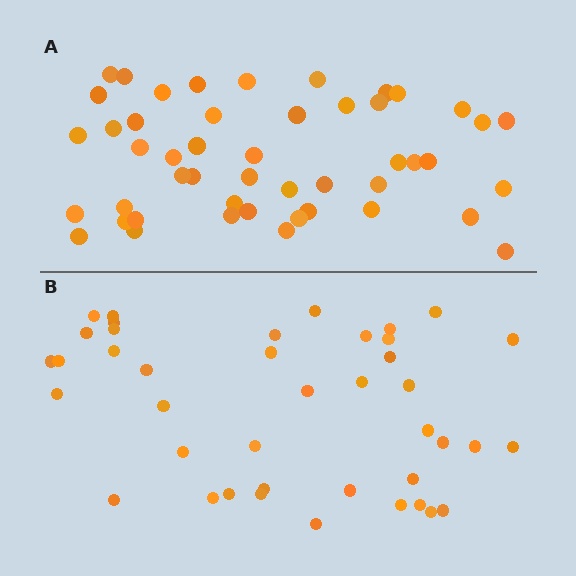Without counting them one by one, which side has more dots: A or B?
Region A (the top region) has more dots.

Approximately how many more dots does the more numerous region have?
Region A has roughly 8 or so more dots than region B.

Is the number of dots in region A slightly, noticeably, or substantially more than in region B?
Region A has only slightly more — the two regions are fairly close. The ratio is roughly 1.2 to 1.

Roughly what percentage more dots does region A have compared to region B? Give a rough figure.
About 15% more.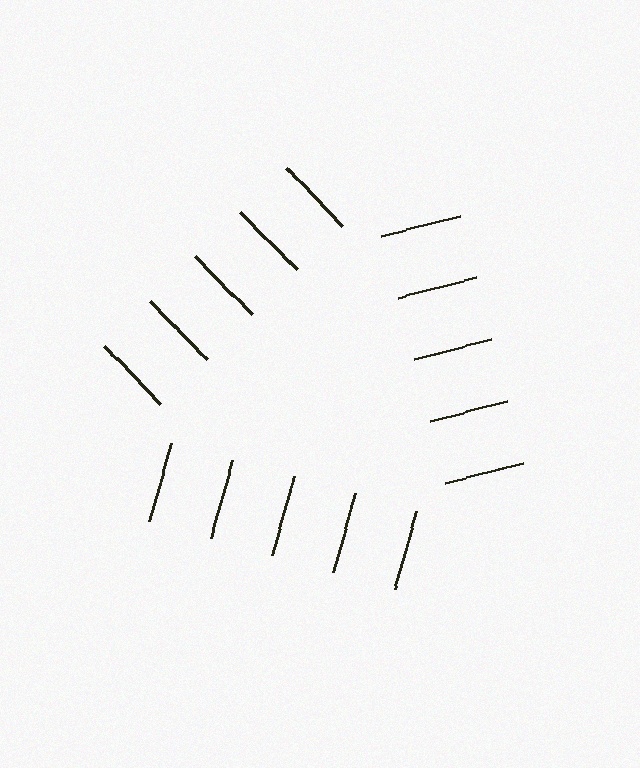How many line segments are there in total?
15 — 5 along each of the 3 edges.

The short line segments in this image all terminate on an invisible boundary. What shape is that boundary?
An illusory triangle — the line segments terminate on its edges but no continuous stroke is drawn.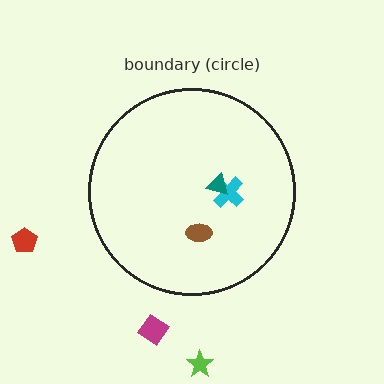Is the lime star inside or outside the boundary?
Outside.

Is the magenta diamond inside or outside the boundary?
Outside.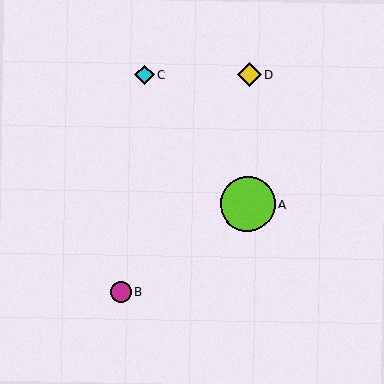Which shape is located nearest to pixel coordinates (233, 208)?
The lime circle (labeled A) at (248, 204) is nearest to that location.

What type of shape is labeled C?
Shape C is a cyan diamond.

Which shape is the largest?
The lime circle (labeled A) is the largest.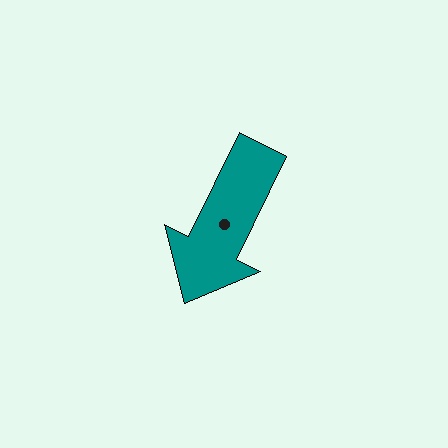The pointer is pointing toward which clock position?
Roughly 7 o'clock.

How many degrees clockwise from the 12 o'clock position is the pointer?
Approximately 206 degrees.